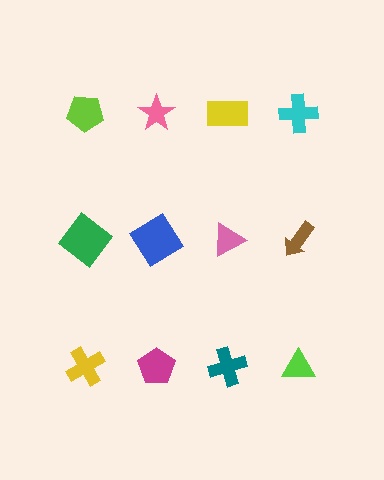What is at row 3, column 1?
A yellow cross.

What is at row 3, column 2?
A magenta pentagon.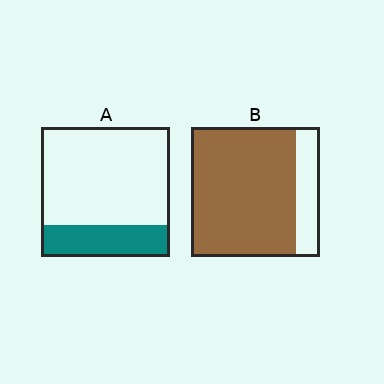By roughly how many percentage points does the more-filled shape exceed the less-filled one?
By roughly 55 percentage points (B over A).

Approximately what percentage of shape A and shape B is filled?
A is approximately 25% and B is approximately 80%.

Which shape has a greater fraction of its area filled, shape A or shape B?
Shape B.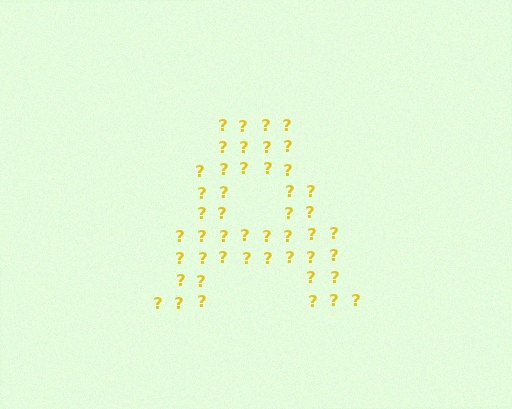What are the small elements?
The small elements are question marks.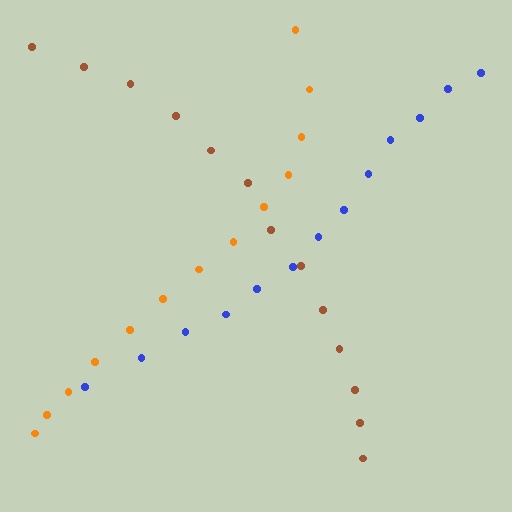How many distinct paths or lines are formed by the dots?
There are 3 distinct paths.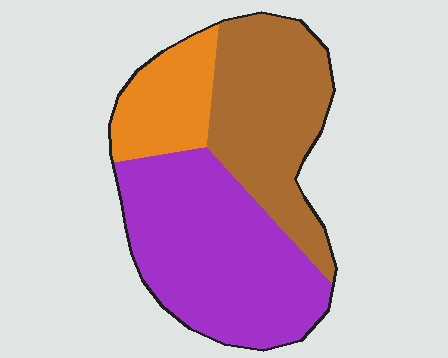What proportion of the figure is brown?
Brown covers 36% of the figure.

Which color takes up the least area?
Orange, at roughly 15%.